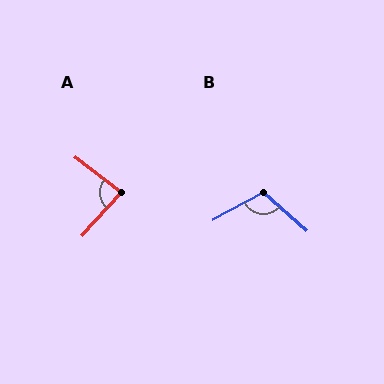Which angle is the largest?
B, at approximately 110 degrees.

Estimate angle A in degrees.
Approximately 85 degrees.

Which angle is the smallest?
A, at approximately 85 degrees.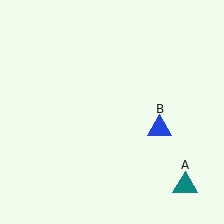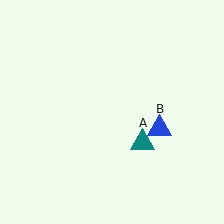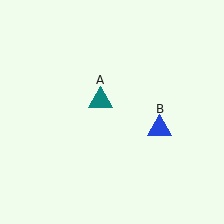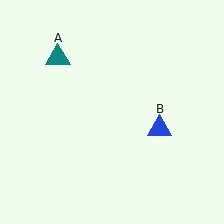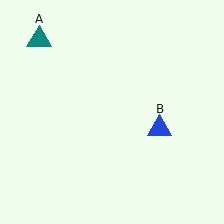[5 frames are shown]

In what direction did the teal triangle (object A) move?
The teal triangle (object A) moved up and to the left.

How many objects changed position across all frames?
1 object changed position: teal triangle (object A).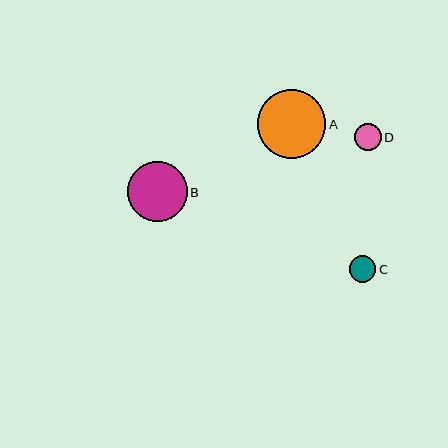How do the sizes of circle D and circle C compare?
Circle D and circle C are approximately the same size.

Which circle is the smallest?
Circle C is the smallest with a size of approximately 26 pixels.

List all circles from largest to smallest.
From largest to smallest: A, B, D, C.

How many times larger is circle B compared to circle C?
Circle B is approximately 2.3 times the size of circle C.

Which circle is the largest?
Circle A is the largest with a size of approximately 69 pixels.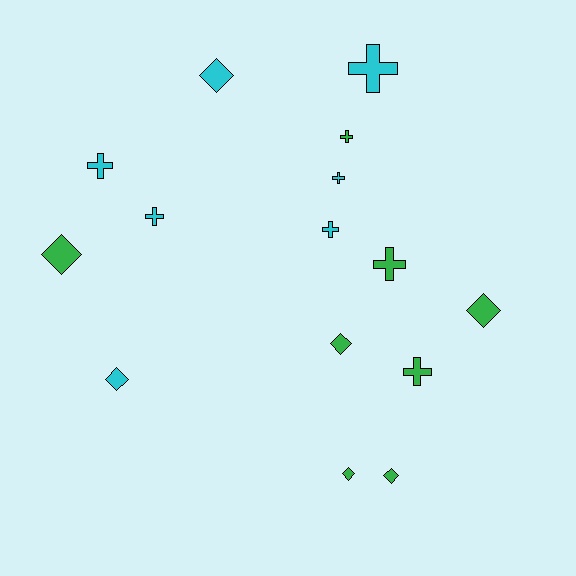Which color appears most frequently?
Green, with 8 objects.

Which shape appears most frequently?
Cross, with 8 objects.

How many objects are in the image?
There are 15 objects.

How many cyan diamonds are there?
There are 2 cyan diamonds.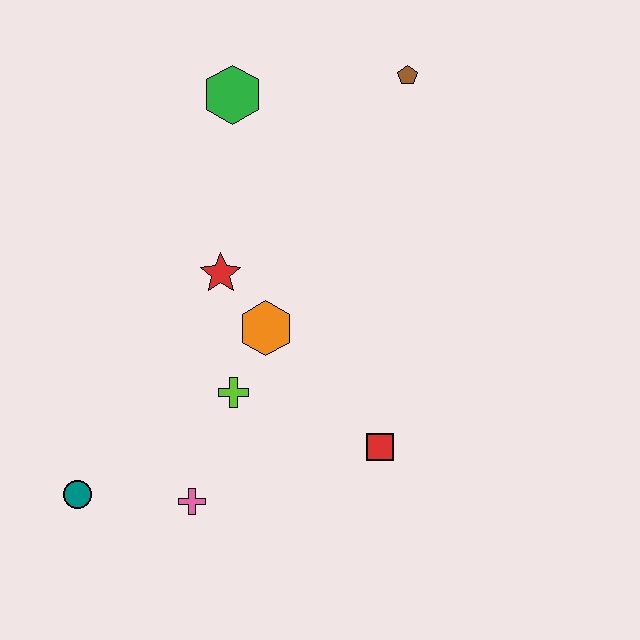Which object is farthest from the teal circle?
The brown pentagon is farthest from the teal circle.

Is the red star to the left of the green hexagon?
Yes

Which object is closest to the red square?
The lime cross is closest to the red square.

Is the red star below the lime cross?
No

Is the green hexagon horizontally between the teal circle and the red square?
Yes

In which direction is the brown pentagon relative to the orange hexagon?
The brown pentagon is above the orange hexagon.